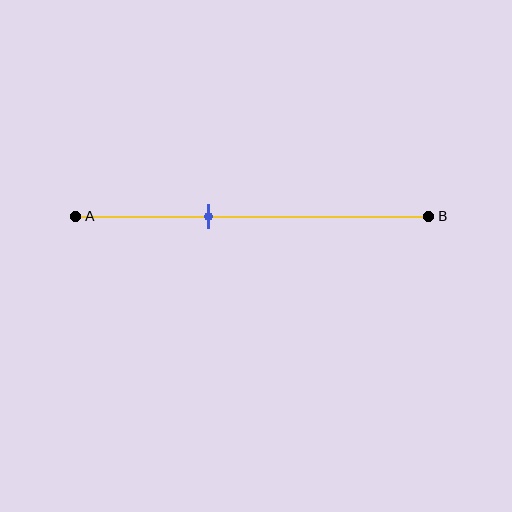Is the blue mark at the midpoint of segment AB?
No, the mark is at about 40% from A, not at the 50% midpoint.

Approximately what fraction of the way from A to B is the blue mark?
The blue mark is approximately 40% of the way from A to B.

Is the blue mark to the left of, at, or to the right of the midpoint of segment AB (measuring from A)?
The blue mark is to the left of the midpoint of segment AB.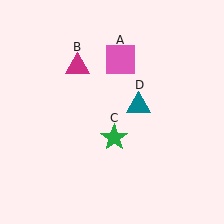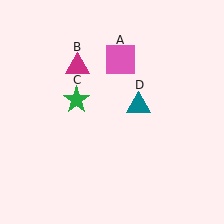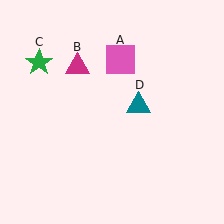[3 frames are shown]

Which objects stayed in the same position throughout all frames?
Pink square (object A) and magenta triangle (object B) and teal triangle (object D) remained stationary.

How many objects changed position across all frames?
1 object changed position: green star (object C).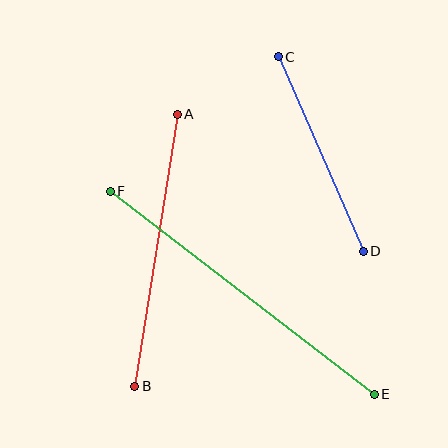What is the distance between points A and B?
The distance is approximately 275 pixels.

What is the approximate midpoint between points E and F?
The midpoint is at approximately (242, 293) pixels.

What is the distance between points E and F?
The distance is approximately 333 pixels.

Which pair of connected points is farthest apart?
Points E and F are farthest apart.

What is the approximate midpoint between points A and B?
The midpoint is at approximately (156, 250) pixels.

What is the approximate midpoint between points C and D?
The midpoint is at approximately (321, 154) pixels.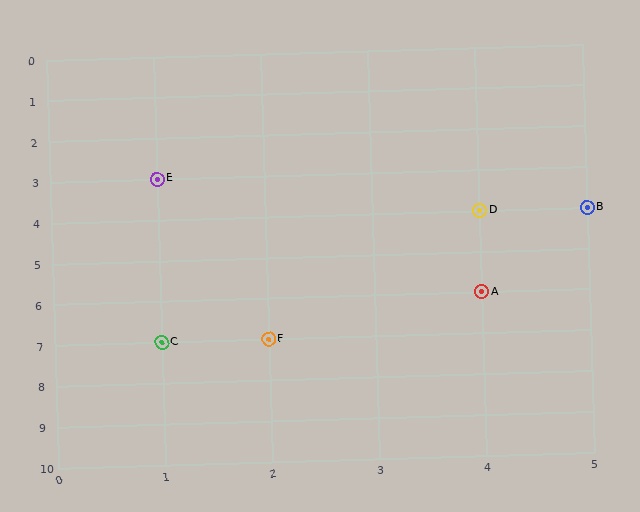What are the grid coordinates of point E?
Point E is at grid coordinates (1, 3).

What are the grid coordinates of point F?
Point F is at grid coordinates (2, 7).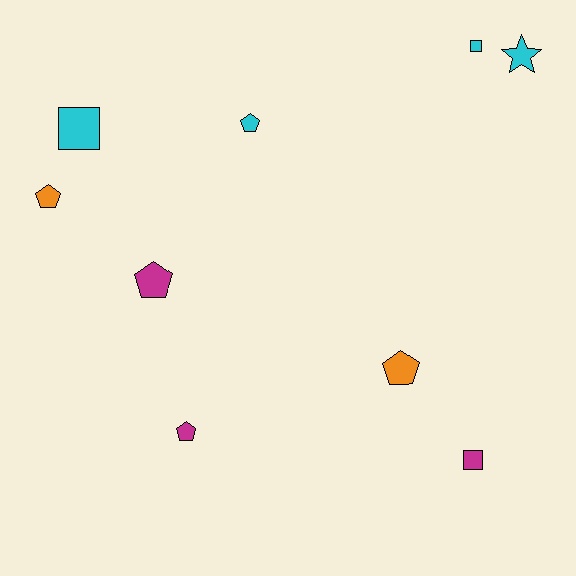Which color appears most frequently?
Cyan, with 4 objects.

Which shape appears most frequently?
Pentagon, with 5 objects.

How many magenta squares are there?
There is 1 magenta square.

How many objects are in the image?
There are 9 objects.